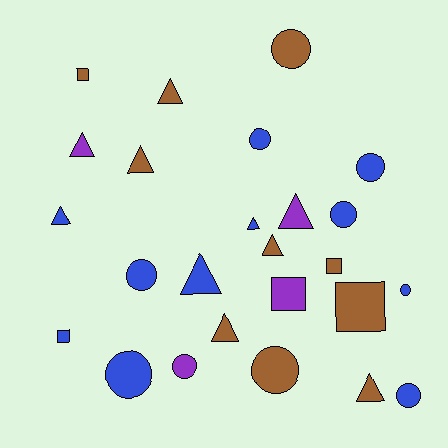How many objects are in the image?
There are 25 objects.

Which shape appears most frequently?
Circle, with 10 objects.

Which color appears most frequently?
Blue, with 11 objects.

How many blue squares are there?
There is 1 blue square.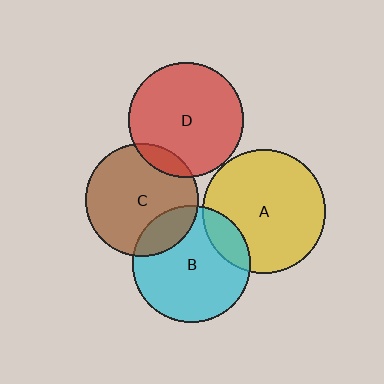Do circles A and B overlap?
Yes.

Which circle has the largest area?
Circle A (yellow).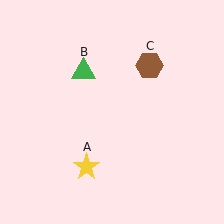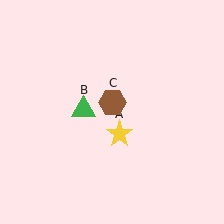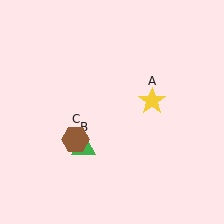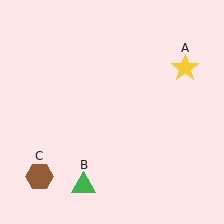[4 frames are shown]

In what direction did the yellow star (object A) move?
The yellow star (object A) moved up and to the right.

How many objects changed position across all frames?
3 objects changed position: yellow star (object A), green triangle (object B), brown hexagon (object C).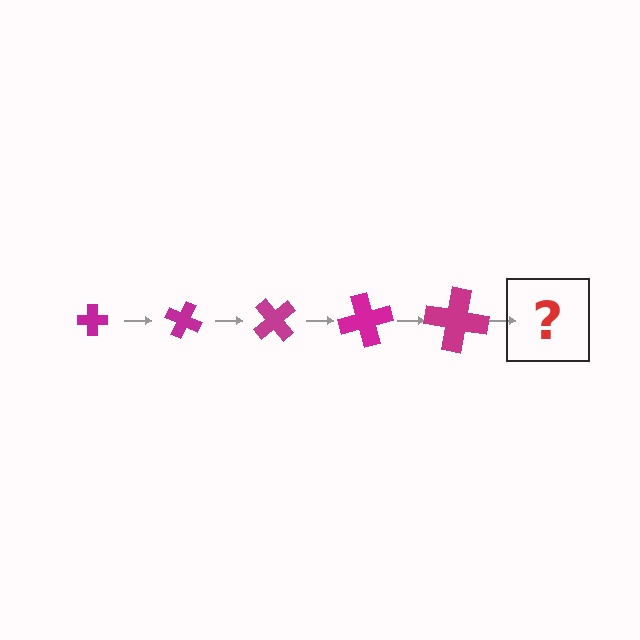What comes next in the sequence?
The next element should be a cross, larger than the previous one and rotated 125 degrees from the start.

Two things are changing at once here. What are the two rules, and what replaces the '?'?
The two rules are that the cross grows larger each step and it rotates 25 degrees each step. The '?' should be a cross, larger than the previous one and rotated 125 degrees from the start.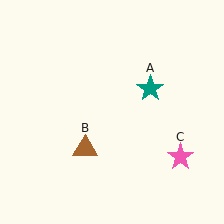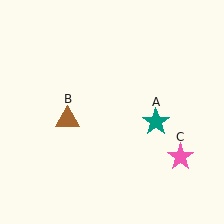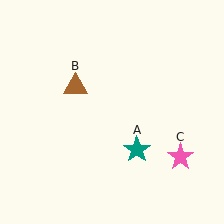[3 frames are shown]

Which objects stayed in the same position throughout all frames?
Pink star (object C) remained stationary.